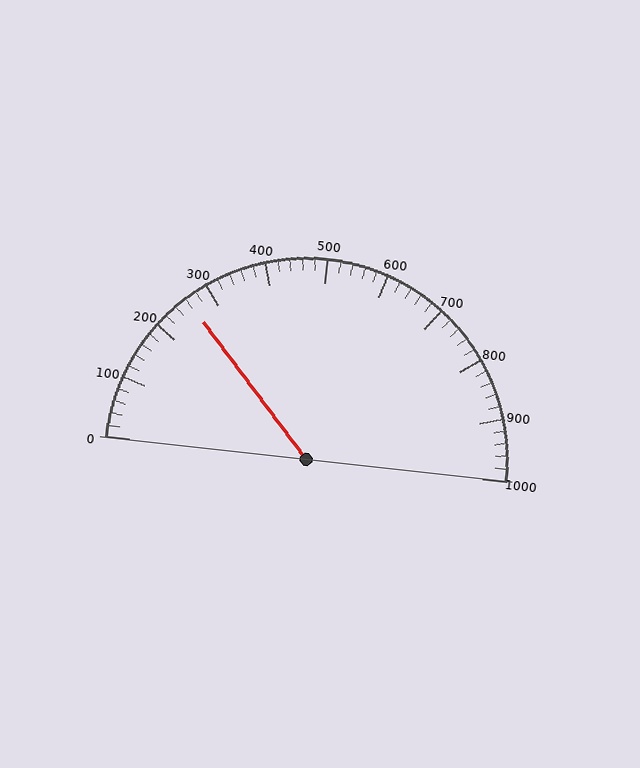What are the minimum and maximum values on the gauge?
The gauge ranges from 0 to 1000.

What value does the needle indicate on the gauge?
The needle indicates approximately 260.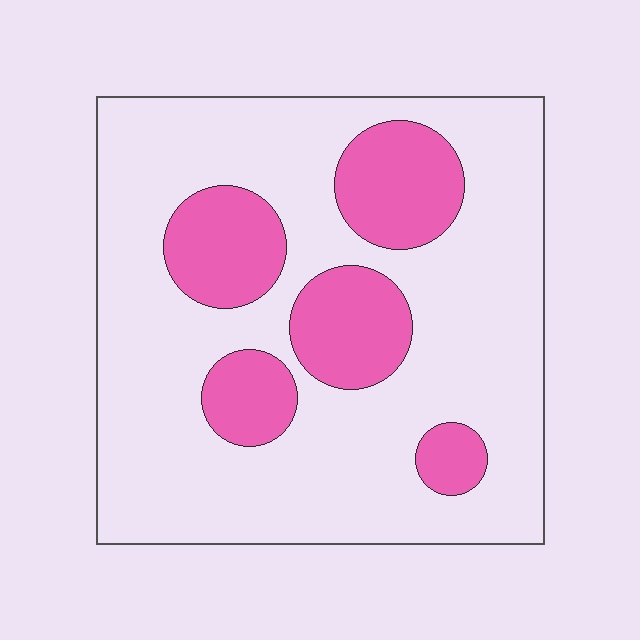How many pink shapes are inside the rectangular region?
5.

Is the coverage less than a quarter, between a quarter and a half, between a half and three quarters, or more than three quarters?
Less than a quarter.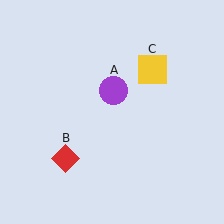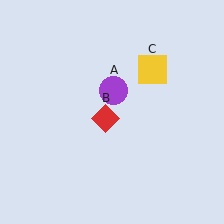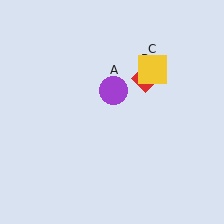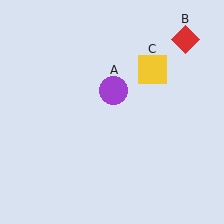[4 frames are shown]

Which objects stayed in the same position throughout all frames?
Purple circle (object A) and yellow square (object C) remained stationary.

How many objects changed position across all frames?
1 object changed position: red diamond (object B).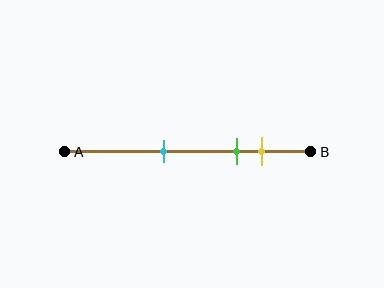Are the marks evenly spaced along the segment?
No, the marks are not evenly spaced.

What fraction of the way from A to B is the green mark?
The green mark is approximately 70% (0.7) of the way from A to B.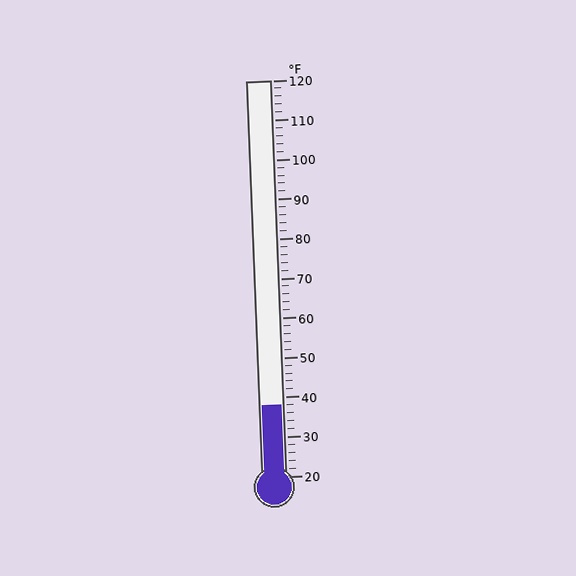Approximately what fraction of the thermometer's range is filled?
The thermometer is filled to approximately 20% of its range.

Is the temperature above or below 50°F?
The temperature is below 50°F.